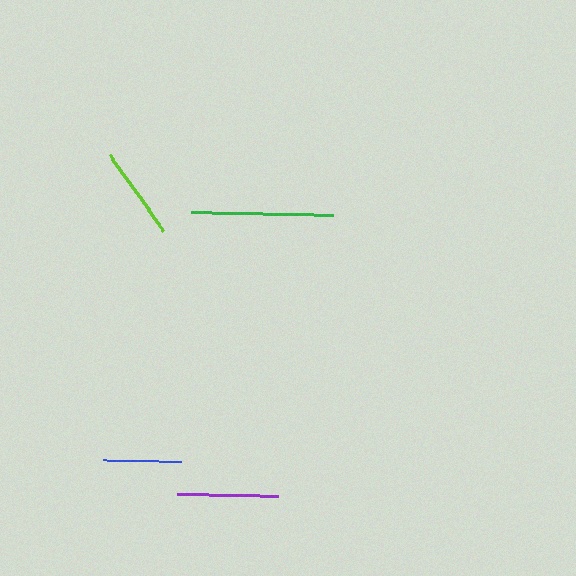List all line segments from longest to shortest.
From longest to shortest: green, purple, lime, blue.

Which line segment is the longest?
The green line is the longest at approximately 142 pixels.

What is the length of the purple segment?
The purple segment is approximately 100 pixels long.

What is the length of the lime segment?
The lime segment is approximately 93 pixels long.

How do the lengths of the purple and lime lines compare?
The purple and lime lines are approximately the same length.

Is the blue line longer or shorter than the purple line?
The purple line is longer than the blue line.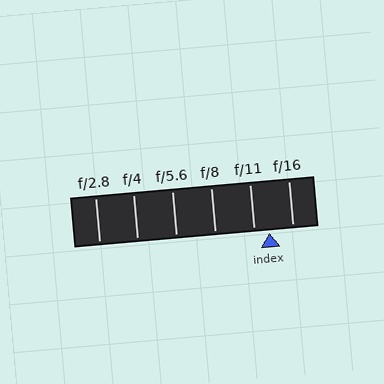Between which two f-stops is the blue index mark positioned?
The index mark is between f/11 and f/16.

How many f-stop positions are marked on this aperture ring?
There are 6 f-stop positions marked.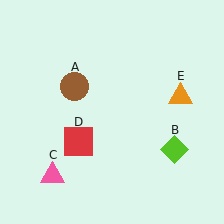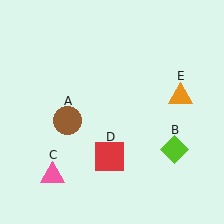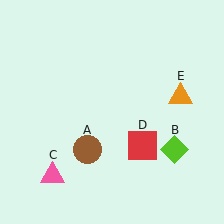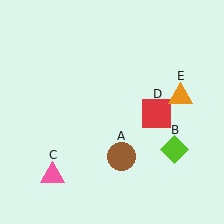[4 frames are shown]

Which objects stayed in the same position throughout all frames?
Lime diamond (object B) and pink triangle (object C) and orange triangle (object E) remained stationary.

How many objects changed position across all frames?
2 objects changed position: brown circle (object A), red square (object D).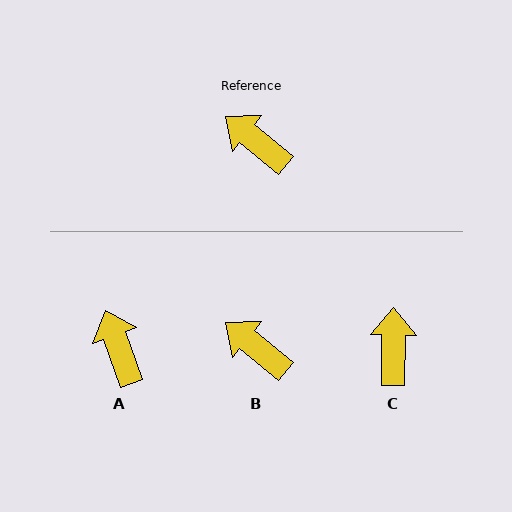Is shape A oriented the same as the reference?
No, it is off by about 31 degrees.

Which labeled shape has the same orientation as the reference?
B.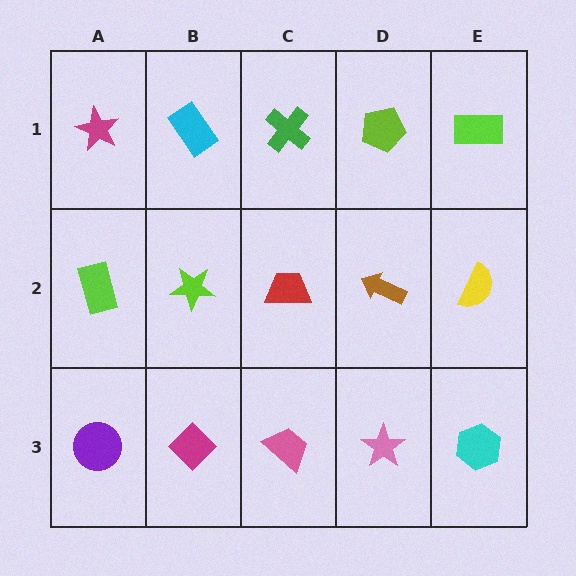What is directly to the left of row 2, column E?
A brown arrow.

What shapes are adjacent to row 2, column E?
A lime rectangle (row 1, column E), a cyan hexagon (row 3, column E), a brown arrow (row 2, column D).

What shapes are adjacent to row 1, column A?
A lime rectangle (row 2, column A), a cyan rectangle (row 1, column B).